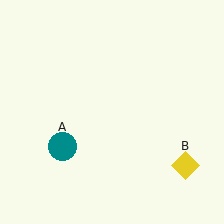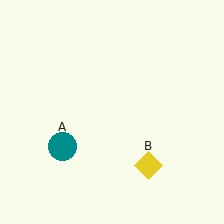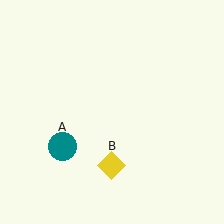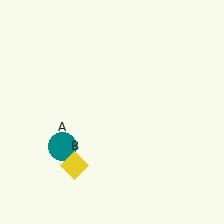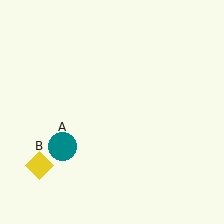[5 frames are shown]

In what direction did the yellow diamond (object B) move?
The yellow diamond (object B) moved left.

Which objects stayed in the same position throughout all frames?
Teal circle (object A) remained stationary.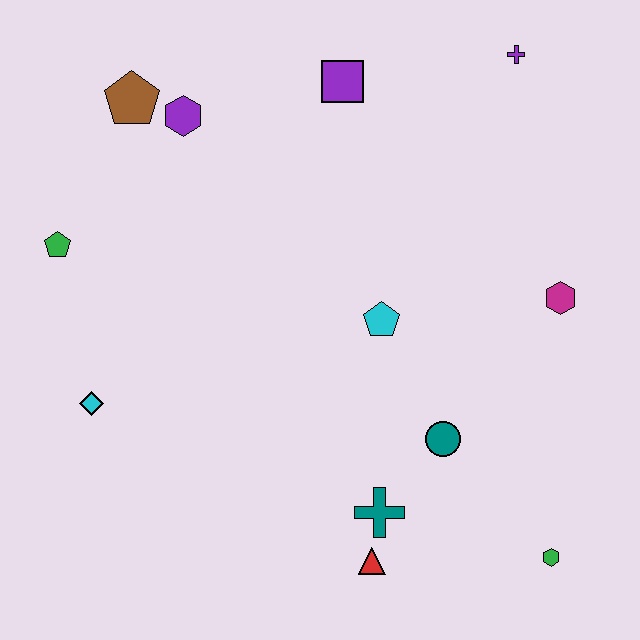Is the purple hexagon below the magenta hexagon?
No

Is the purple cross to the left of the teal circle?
No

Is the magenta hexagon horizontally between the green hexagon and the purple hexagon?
No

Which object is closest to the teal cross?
The red triangle is closest to the teal cross.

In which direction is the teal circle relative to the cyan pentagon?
The teal circle is below the cyan pentagon.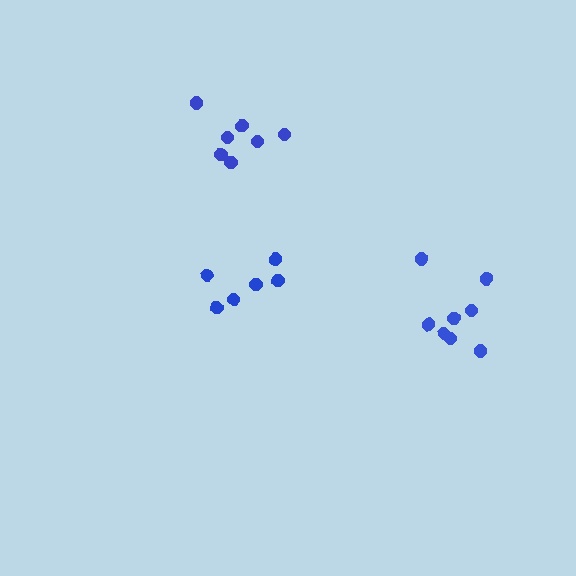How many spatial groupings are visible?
There are 3 spatial groupings.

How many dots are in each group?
Group 1: 6 dots, Group 2: 8 dots, Group 3: 7 dots (21 total).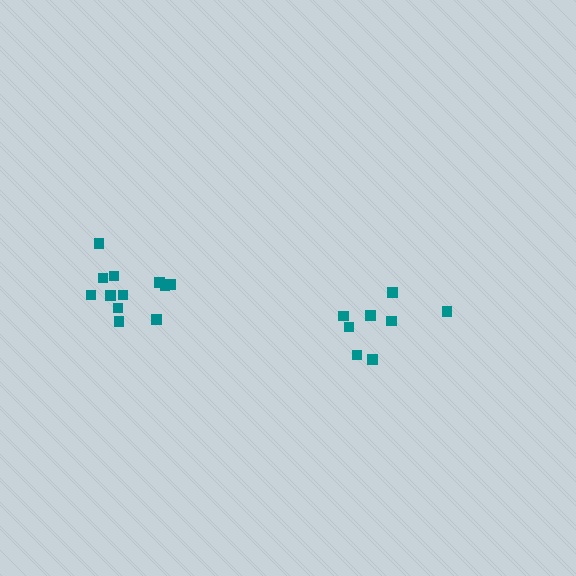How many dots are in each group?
Group 1: 8 dots, Group 2: 12 dots (20 total).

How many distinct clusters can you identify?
There are 2 distinct clusters.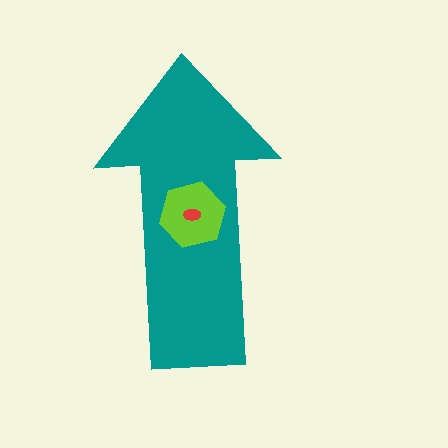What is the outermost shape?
The teal arrow.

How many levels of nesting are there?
3.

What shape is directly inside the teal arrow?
The lime hexagon.